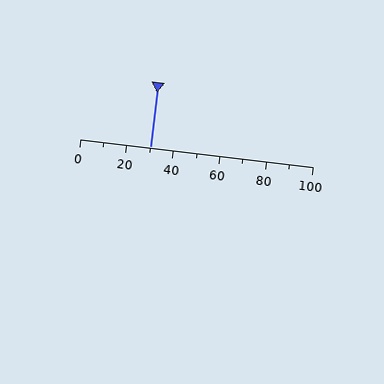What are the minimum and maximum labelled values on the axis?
The axis runs from 0 to 100.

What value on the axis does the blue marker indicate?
The marker indicates approximately 30.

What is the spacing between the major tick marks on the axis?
The major ticks are spaced 20 apart.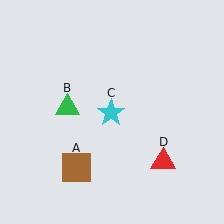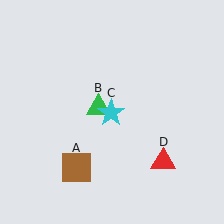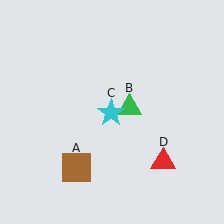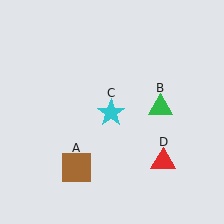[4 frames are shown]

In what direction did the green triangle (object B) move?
The green triangle (object B) moved right.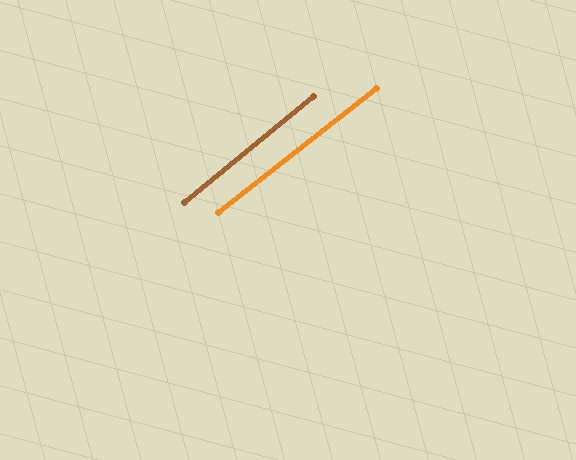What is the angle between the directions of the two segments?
Approximately 1 degree.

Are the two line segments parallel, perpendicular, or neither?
Parallel — their directions differ by only 1.1°.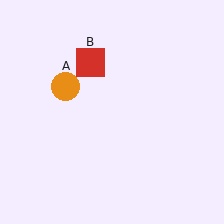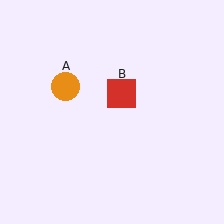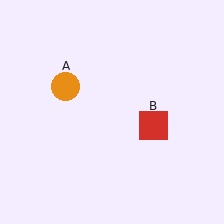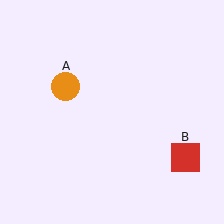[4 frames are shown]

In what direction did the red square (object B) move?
The red square (object B) moved down and to the right.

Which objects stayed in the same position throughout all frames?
Orange circle (object A) remained stationary.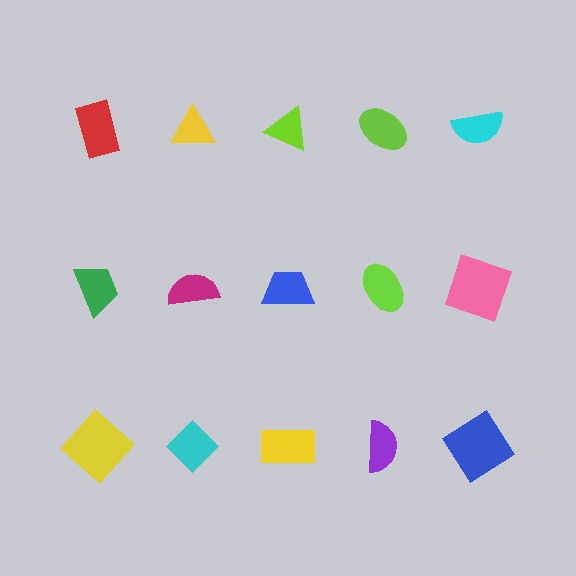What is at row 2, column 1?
A green trapezoid.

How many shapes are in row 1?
5 shapes.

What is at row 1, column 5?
A cyan semicircle.